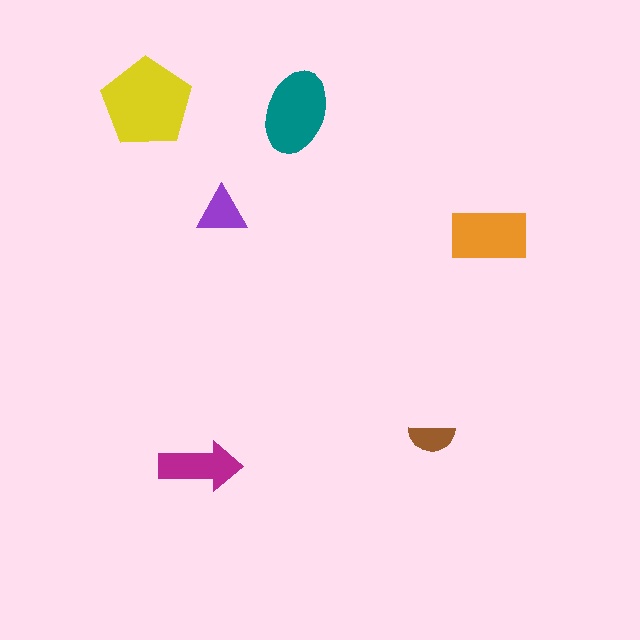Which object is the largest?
The yellow pentagon.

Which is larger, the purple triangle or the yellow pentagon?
The yellow pentagon.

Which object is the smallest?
The brown semicircle.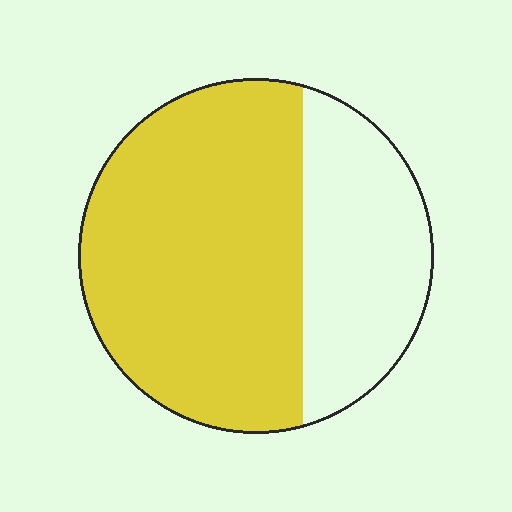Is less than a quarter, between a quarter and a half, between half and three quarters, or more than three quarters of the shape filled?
Between half and three quarters.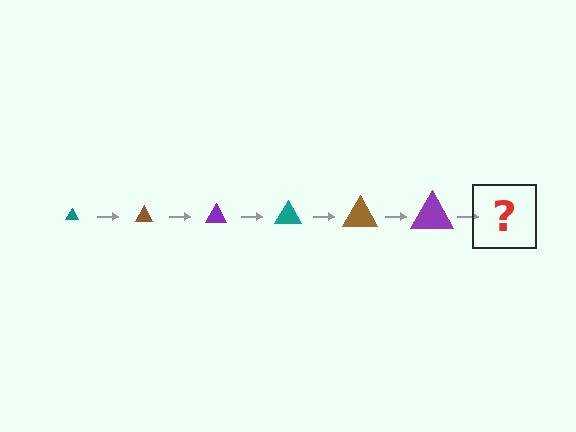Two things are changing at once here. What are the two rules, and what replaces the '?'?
The two rules are that the triangle grows larger each step and the color cycles through teal, brown, and purple. The '?' should be a teal triangle, larger than the previous one.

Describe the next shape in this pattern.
It should be a teal triangle, larger than the previous one.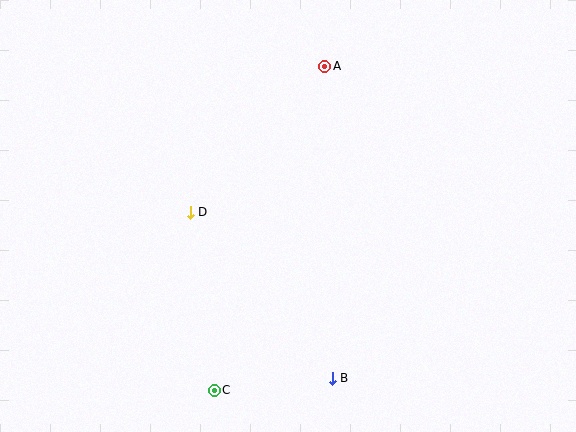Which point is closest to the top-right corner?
Point A is closest to the top-right corner.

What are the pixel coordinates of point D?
Point D is at (190, 212).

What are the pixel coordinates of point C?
Point C is at (214, 390).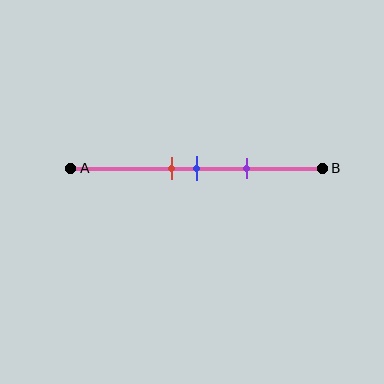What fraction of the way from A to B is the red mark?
The red mark is approximately 40% (0.4) of the way from A to B.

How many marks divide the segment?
There are 3 marks dividing the segment.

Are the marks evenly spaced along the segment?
Yes, the marks are approximately evenly spaced.